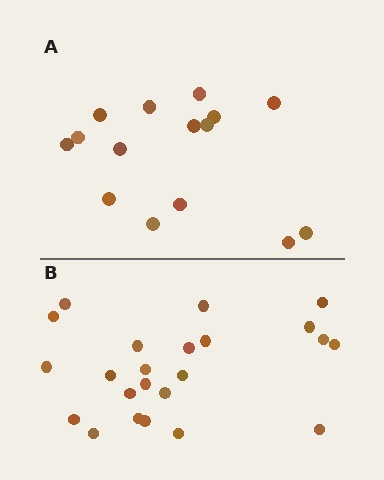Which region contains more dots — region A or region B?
Region B (the bottom region) has more dots.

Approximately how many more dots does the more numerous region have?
Region B has roughly 8 or so more dots than region A.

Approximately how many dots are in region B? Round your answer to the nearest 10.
About 20 dots. (The exact count is 23, which rounds to 20.)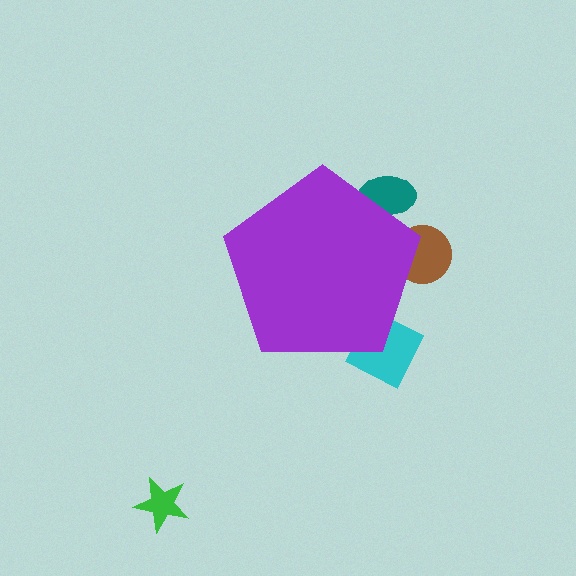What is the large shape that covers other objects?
A purple pentagon.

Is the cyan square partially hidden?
Yes, the cyan square is partially hidden behind the purple pentagon.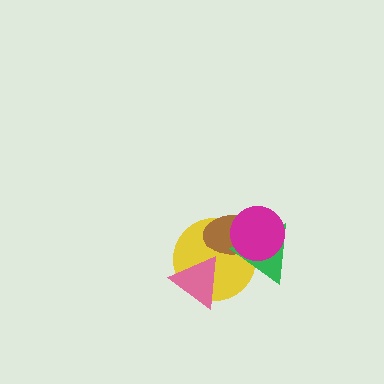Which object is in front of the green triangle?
The magenta circle is in front of the green triangle.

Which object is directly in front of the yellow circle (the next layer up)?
The pink triangle is directly in front of the yellow circle.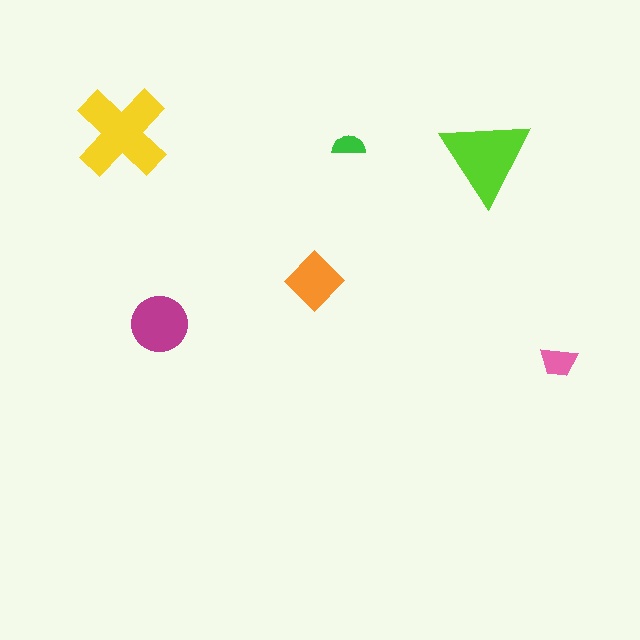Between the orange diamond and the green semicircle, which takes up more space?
The orange diamond.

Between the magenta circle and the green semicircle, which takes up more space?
The magenta circle.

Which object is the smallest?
The green semicircle.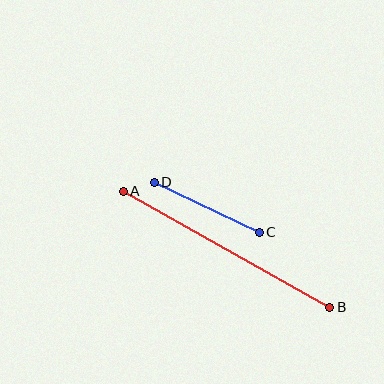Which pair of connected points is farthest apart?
Points A and B are farthest apart.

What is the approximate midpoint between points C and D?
The midpoint is at approximately (207, 207) pixels.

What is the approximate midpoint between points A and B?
The midpoint is at approximately (227, 249) pixels.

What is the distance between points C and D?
The distance is approximately 116 pixels.